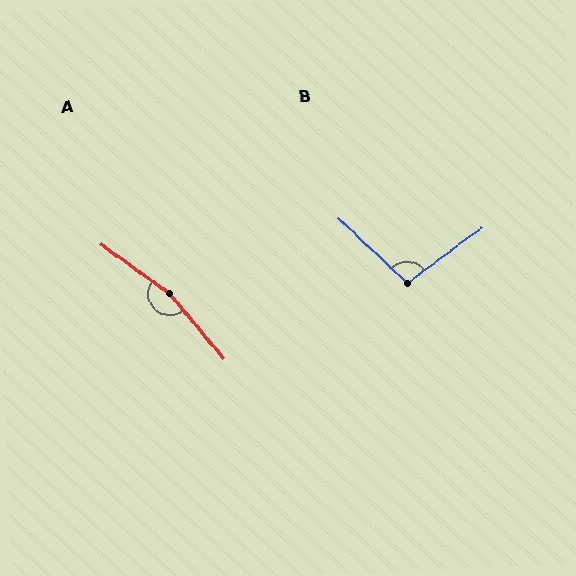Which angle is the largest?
A, at approximately 165 degrees.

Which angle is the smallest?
B, at approximately 100 degrees.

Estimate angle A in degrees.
Approximately 165 degrees.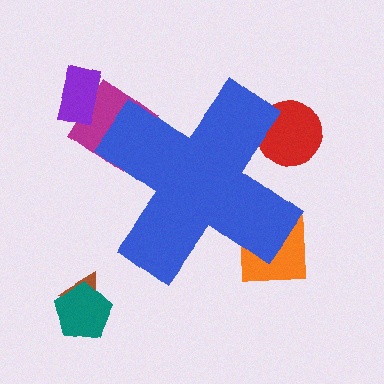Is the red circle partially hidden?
Yes, the red circle is partially hidden behind the blue cross.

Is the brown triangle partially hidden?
No, the brown triangle is fully visible.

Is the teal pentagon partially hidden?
No, the teal pentagon is fully visible.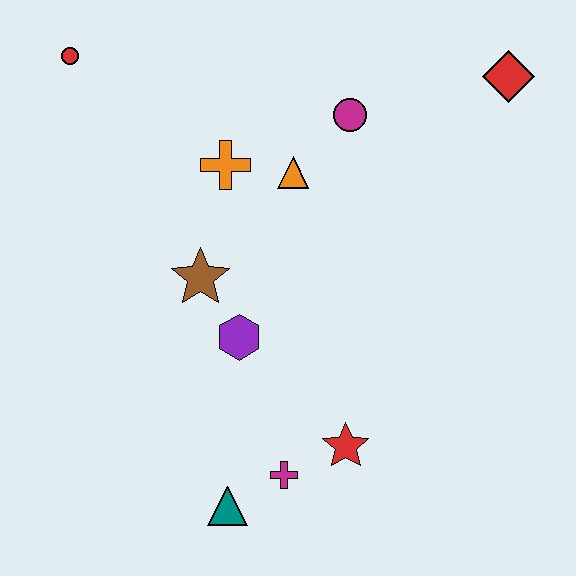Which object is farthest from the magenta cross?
The red circle is farthest from the magenta cross.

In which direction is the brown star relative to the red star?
The brown star is above the red star.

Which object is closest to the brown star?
The purple hexagon is closest to the brown star.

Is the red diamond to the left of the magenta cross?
No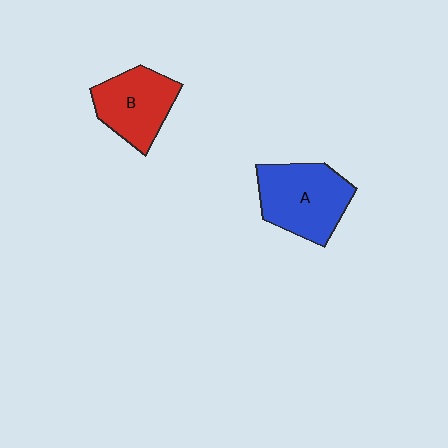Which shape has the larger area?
Shape A (blue).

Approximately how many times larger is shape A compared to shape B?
Approximately 1.2 times.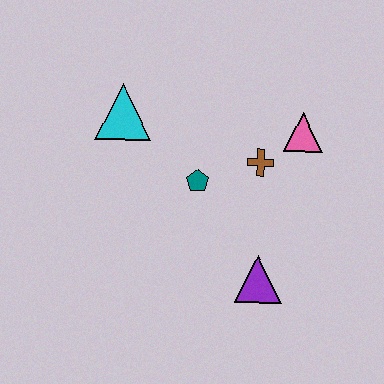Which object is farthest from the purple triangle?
The cyan triangle is farthest from the purple triangle.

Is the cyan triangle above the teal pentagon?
Yes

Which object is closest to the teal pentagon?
The brown cross is closest to the teal pentagon.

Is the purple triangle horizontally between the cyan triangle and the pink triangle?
Yes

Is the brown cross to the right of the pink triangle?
No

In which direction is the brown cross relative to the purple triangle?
The brown cross is above the purple triangle.